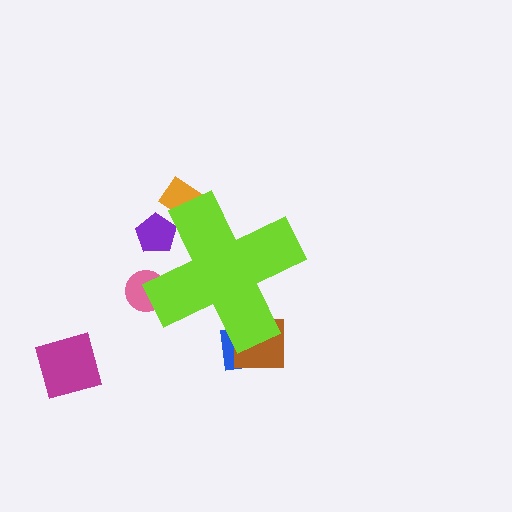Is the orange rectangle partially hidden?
Yes, the orange rectangle is partially hidden behind the lime cross.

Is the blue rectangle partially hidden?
Yes, the blue rectangle is partially hidden behind the lime cross.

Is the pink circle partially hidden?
Yes, the pink circle is partially hidden behind the lime cross.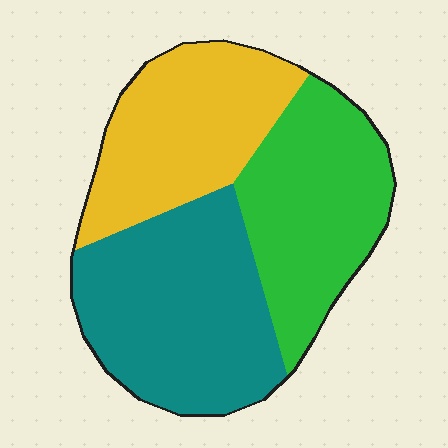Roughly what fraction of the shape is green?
Green covers about 30% of the shape.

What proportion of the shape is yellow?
Yellow covers about 30% of the shape.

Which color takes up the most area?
Teal, at roughly 40%.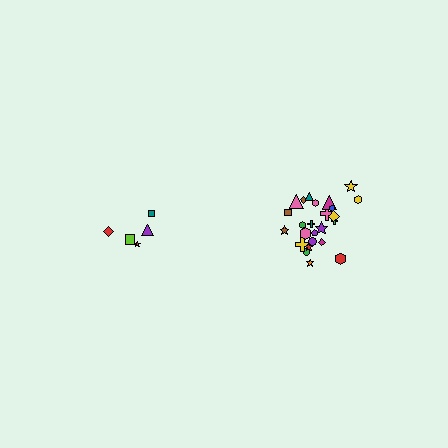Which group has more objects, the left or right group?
The right group.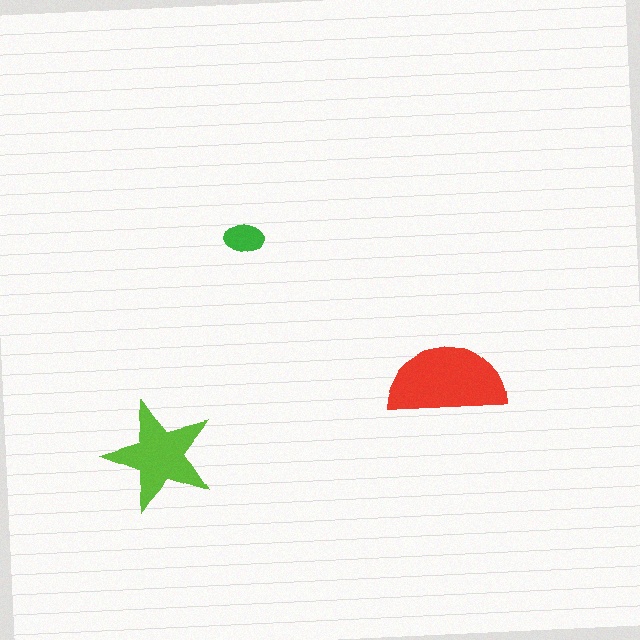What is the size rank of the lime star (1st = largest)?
2nd.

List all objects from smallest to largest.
The green ellipse, the lime star, the red semicircle.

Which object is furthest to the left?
The lime star is leftmost.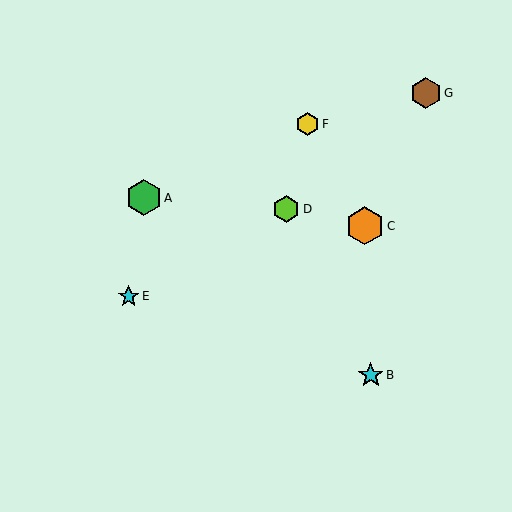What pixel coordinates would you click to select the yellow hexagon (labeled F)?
Click at (308, 124) to select the yellow hexagon F.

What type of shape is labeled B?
Shape B is a cyan star.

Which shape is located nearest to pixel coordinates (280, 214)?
The lime hexagon (labeled D) at (286, 209) is nearest to that location.